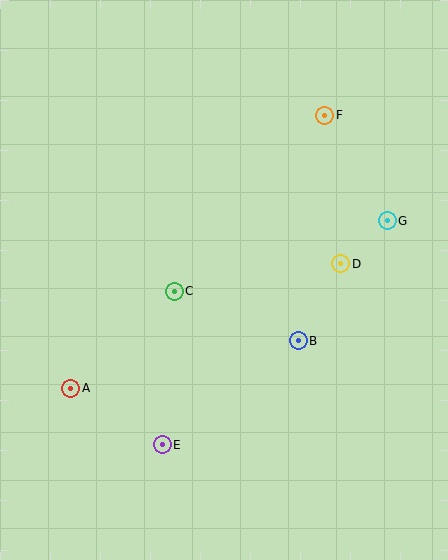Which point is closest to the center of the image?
Point C at (174, 291) is closest to the center.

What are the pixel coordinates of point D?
Point D is at (341, 264).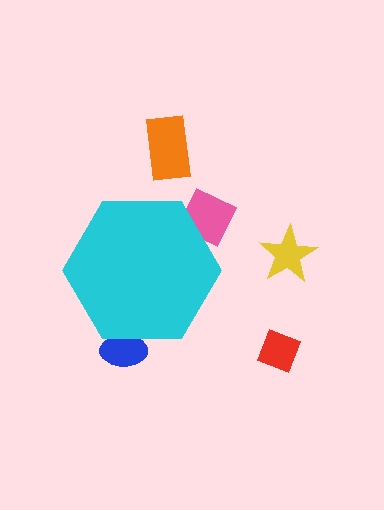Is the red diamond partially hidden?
No, the red diamond is fully visible.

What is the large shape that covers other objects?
A cyan hexagon.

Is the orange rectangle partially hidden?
No, the orange rectangle is fully visible.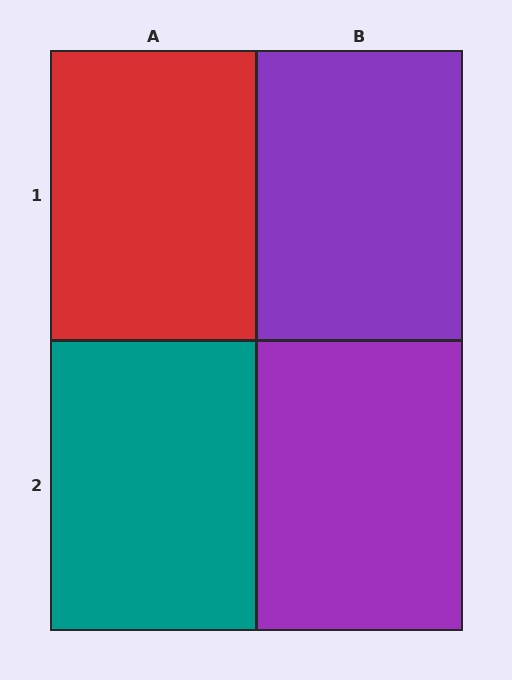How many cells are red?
1 cell is red.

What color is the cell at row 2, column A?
Teal.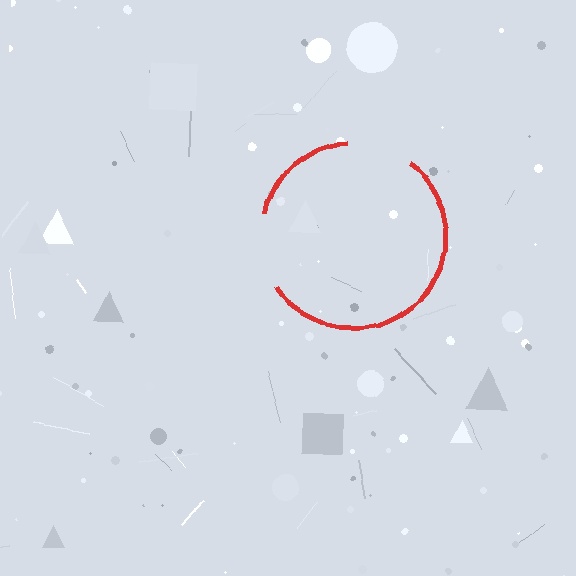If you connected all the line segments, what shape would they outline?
They would outline a circle.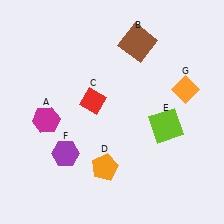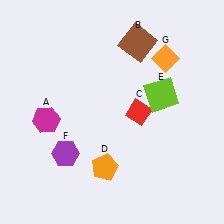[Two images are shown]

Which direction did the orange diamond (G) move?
The orange diamond (G) moved up.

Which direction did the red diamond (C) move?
The red diamond (C) moved right.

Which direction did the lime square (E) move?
The lime square (E) moved up.